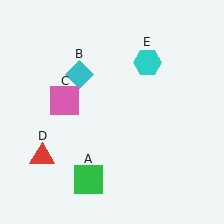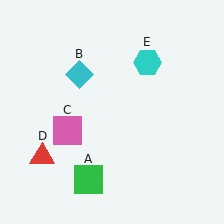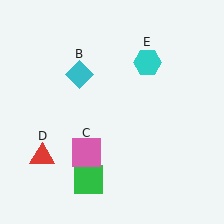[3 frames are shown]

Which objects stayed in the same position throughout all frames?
Green square (object A) and cyan diamond (object B) and red triangle (object D) and cyan hexagon (object E) remained stationary.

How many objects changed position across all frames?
1 object changed position: pink square (object C).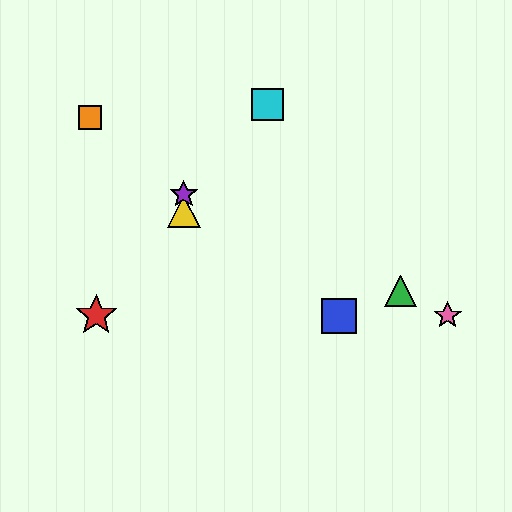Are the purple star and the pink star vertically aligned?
No, the purple star is at x≈184 and the pink star is at x≈448.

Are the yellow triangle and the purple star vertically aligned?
Yes, both are at x≈184.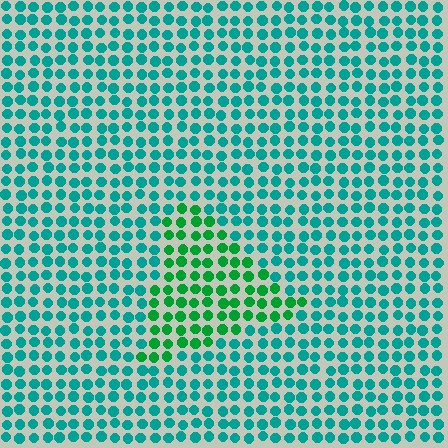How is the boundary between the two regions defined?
The boundary is defined purely by a slight shift in hue (about 38 degrees). Spacing, size, and orientation are identical on both sides.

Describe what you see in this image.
The image is filled with small teal elements in a uniform arrangement. A triangle-shaped region is visible where the elements are tinted to a slightly different hue, forming a subtle color boundary.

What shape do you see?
I see a triangle.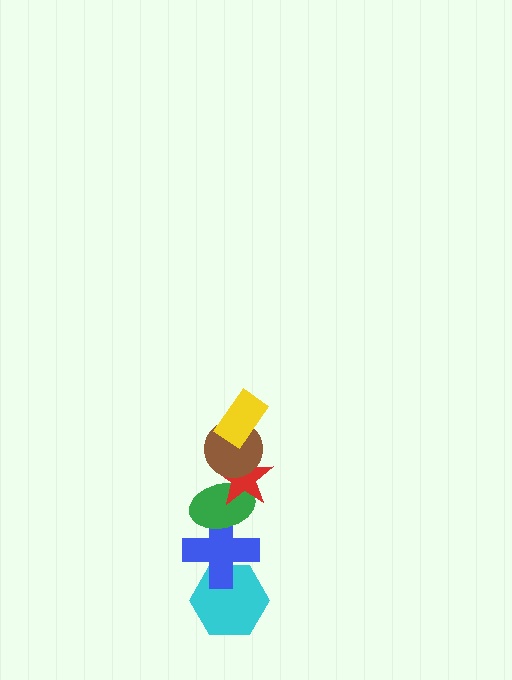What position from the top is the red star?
The red star is 3rd from the top.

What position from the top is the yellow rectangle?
The yellow rectangle is 1st from the top.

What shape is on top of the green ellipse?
The red star is on top of the green ellipse.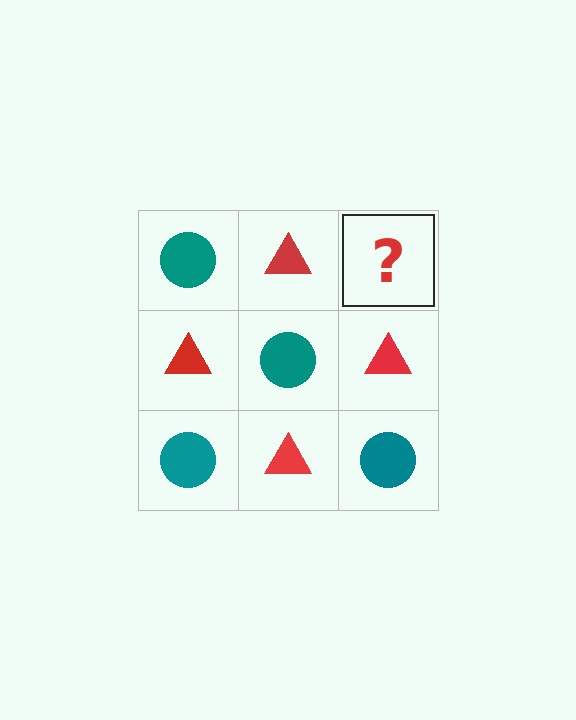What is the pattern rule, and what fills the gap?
The rule is that it alternates teal circle and red triangle in a checkerboard pattern. The gap should be filled with a teal circle.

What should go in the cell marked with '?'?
The missing cell should contain a teal circle.